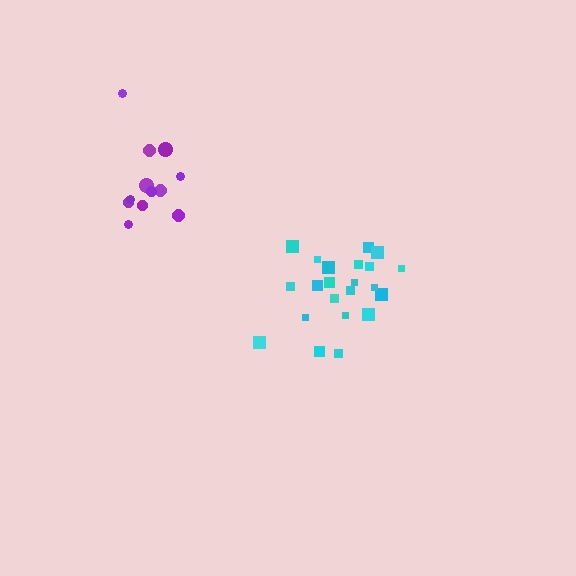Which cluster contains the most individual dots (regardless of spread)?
Cyan (22).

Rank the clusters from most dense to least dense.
cyan, purple.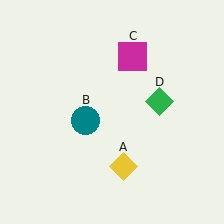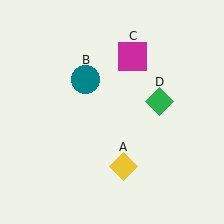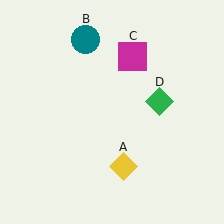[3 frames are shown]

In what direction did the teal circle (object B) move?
The teal circle (object B) moved up.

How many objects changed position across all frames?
1 object changed position: teal circle (object B).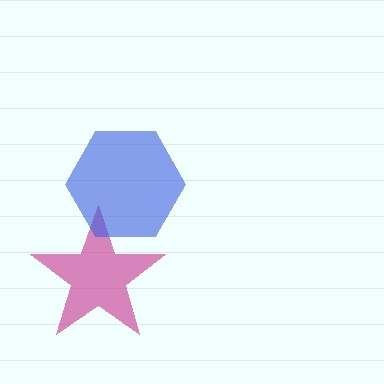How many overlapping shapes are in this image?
There are 2 overlapping shapes in the image.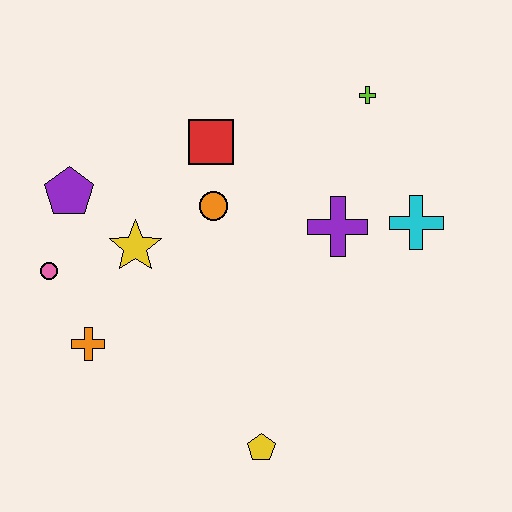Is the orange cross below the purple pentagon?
Yes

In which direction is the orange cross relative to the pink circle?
The orange cross is below the pink circle.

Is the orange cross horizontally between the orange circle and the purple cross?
No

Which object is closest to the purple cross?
The cyan cross is closest to the purple cross.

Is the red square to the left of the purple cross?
Yes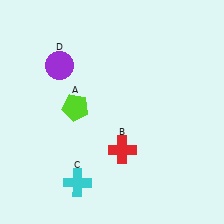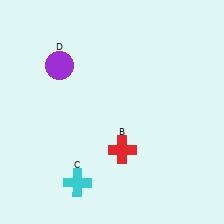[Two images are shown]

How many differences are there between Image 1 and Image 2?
There is 1 difference between the two images.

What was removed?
The lime pentagon (A) was removed in Image 2.